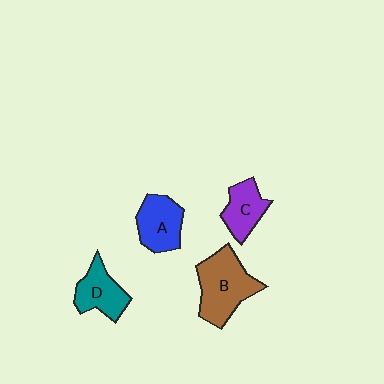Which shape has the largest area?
Shape B (brown).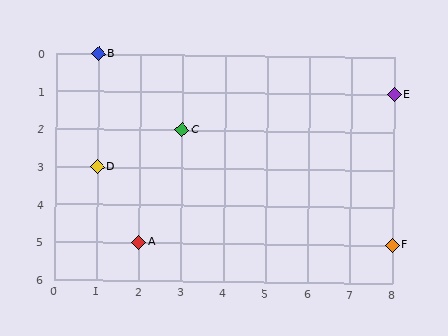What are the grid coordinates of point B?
Point B is at grid coordinates (1, 0).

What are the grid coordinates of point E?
Point E is at grid coordinates (8, 1).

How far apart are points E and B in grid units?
Points E and B are 7 columns and 1 row apart (about 7.1 grid units diagonally).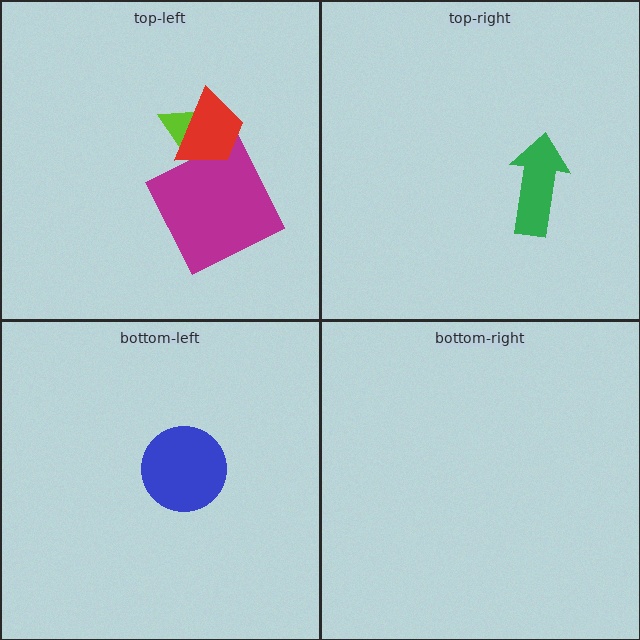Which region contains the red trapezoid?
The top-left region.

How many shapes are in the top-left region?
3.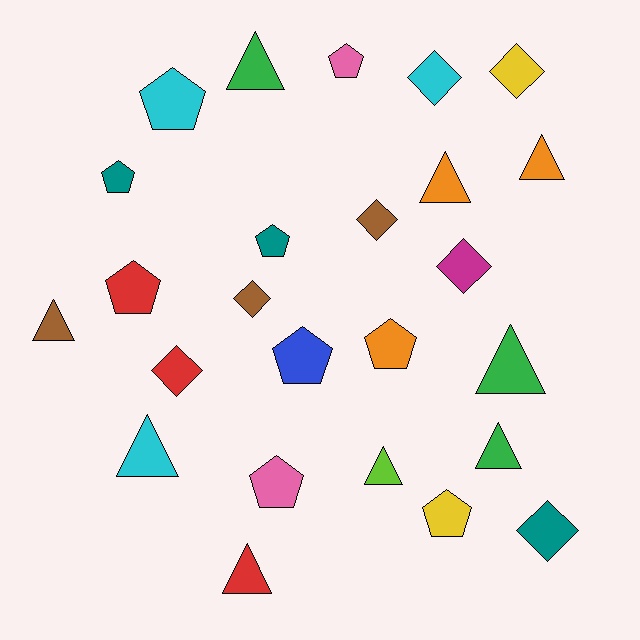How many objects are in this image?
There are 25 objects.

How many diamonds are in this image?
There are 7 diamonds.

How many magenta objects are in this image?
There is 1 magenta object.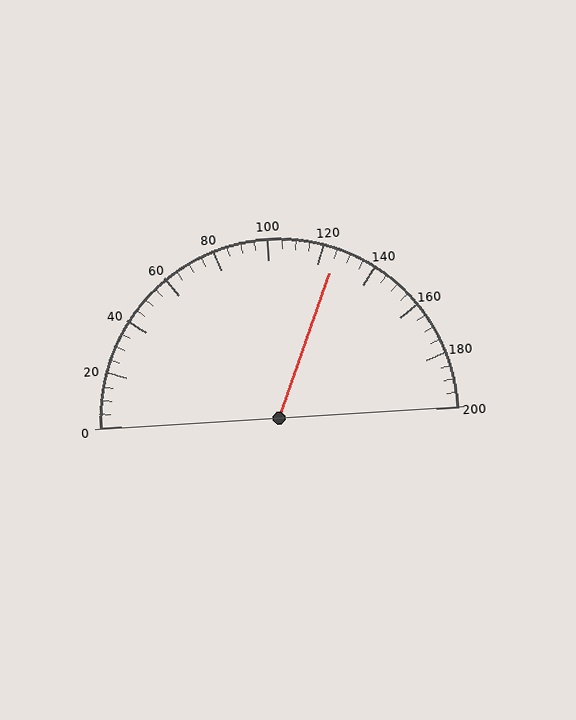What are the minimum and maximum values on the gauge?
The gauge ranges from 0 to 200.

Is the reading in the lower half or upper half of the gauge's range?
The reading is in the upper half of the range (0 to 200).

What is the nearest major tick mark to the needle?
The nearest major tick mark is 120.